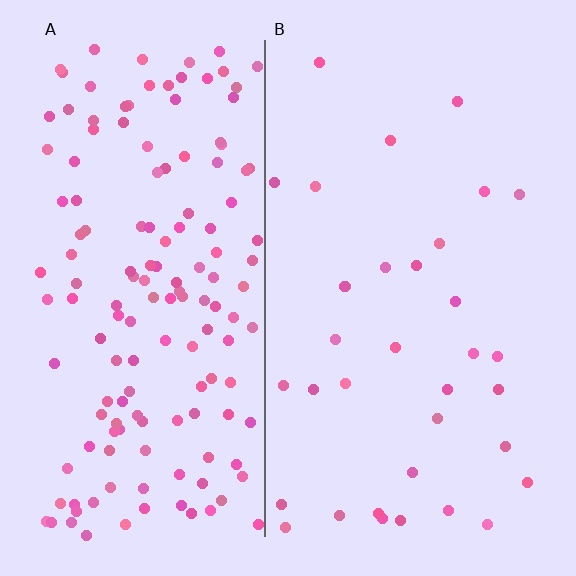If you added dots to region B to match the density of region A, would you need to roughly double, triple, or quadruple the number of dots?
Approximately quadruple.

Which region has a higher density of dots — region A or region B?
A (the left).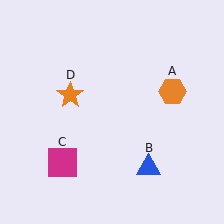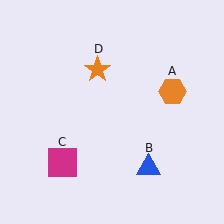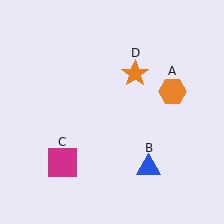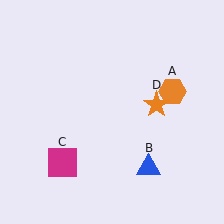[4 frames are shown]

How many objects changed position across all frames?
1 object changed position: orange star (object D).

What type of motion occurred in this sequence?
The orange star (object D) rotated clockwise around the center of the scene.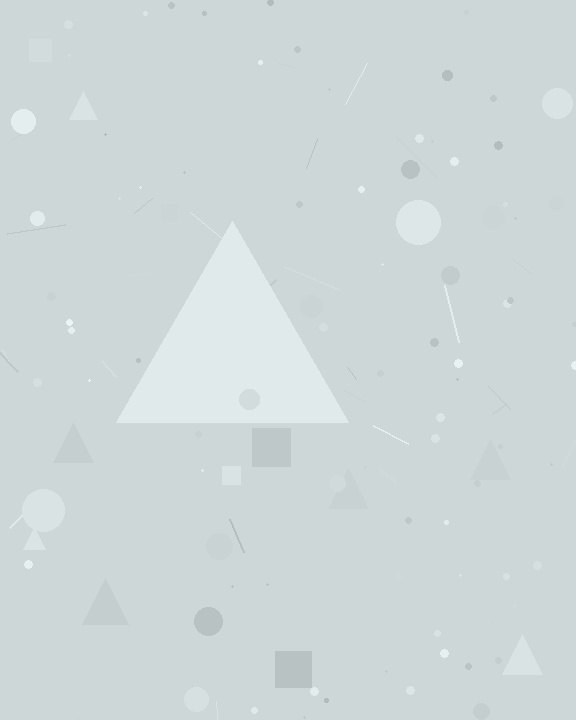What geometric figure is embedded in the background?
A triangle is embedded in the background.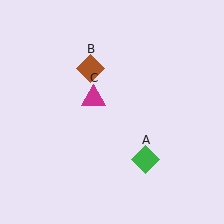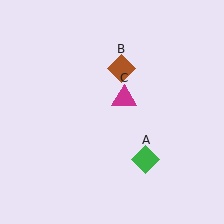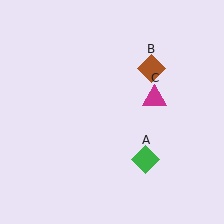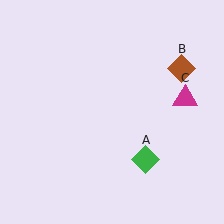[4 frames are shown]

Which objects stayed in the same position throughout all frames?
Green diamond (object A) remained stationary.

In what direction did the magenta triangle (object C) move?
The magenta triangle (object C) moved right.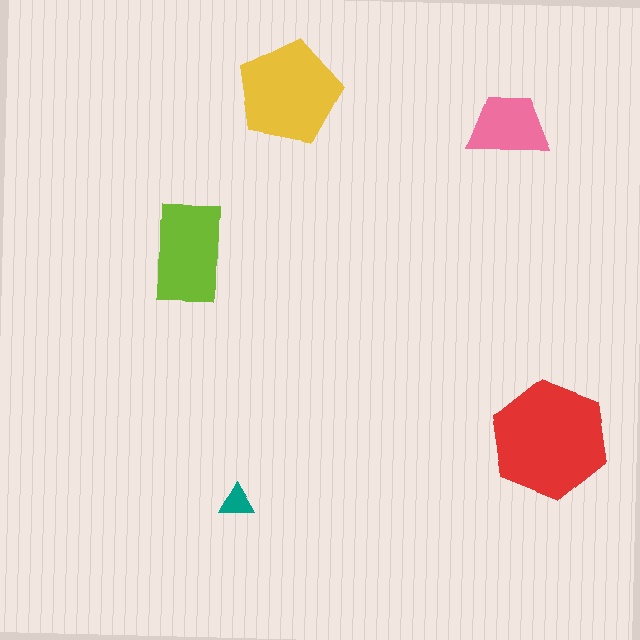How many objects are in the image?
There are 5 objects in the image.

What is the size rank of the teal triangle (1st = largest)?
5th.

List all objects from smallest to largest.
The teal triangle, the pink trapezoid, the lime rectangle, the yellow pentagon, the red hexagon.